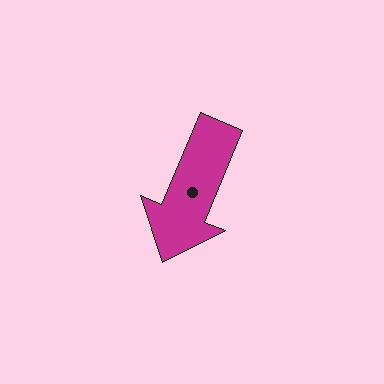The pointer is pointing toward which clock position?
Roughly 7 o'clock.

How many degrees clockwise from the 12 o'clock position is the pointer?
Approximately 203 degrees.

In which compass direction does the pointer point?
Southwest.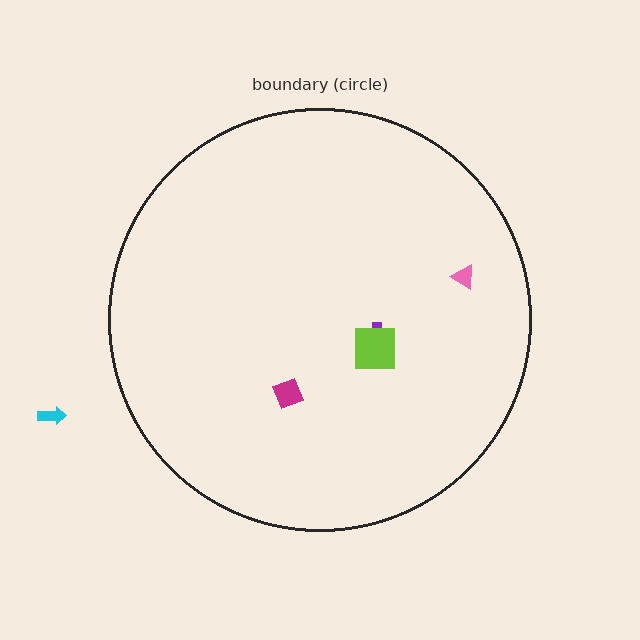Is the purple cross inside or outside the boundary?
Inside.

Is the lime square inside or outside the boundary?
Inside.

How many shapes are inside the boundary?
4 inside, 1 outside.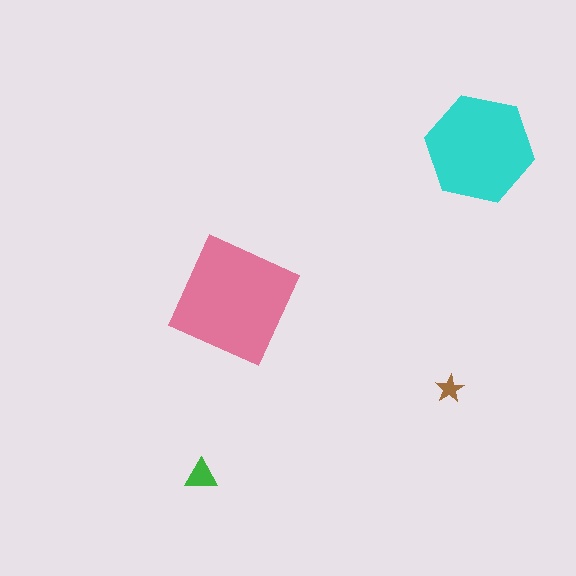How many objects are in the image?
There are 4 objects in the image.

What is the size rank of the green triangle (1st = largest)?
3rd.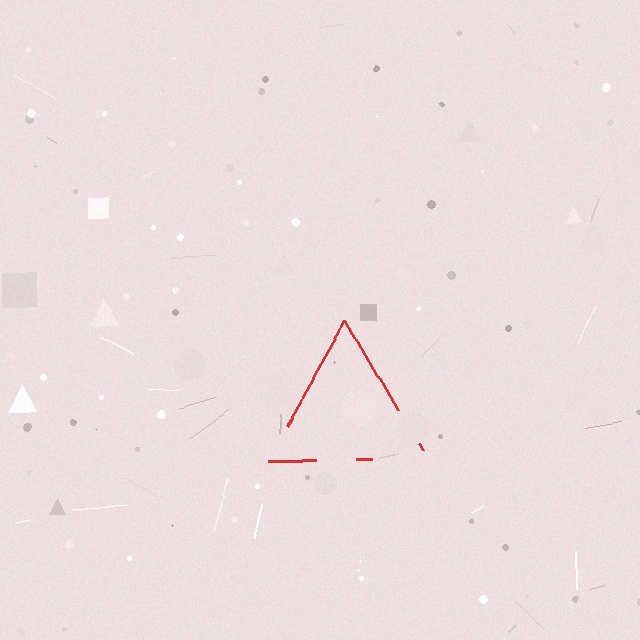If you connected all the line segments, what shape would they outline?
They would outline a triangle.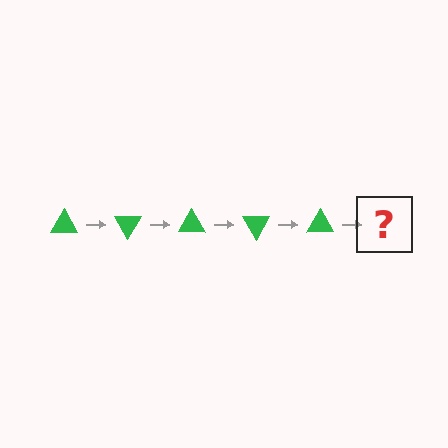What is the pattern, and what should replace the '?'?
The pattern is that the triangle rotates 60 degrees each step. The '?' should be a green triangle rotated 300 degrees.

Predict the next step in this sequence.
The next step is a green triangle rotated 300 degrees.